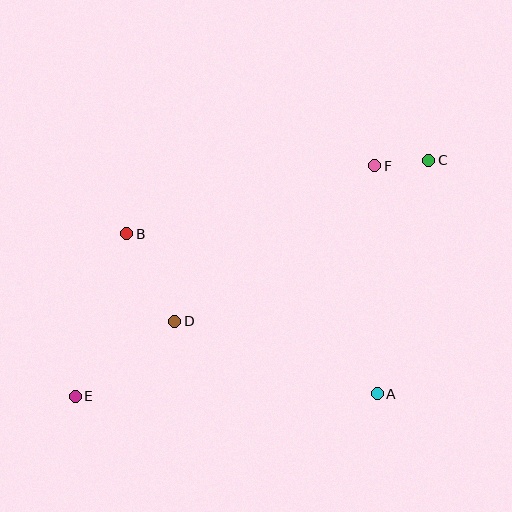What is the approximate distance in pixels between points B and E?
The distance between B and E is approximately 170 pixels.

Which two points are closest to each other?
Points C and F are closest to each other.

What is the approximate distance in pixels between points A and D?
The distance between A and D is approximately 215 pixels.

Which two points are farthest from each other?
Points C and E are farthest from each other.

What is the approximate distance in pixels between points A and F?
The distance between A and F is approximately 228 pixels.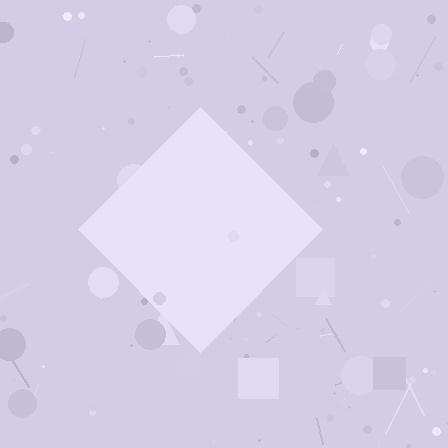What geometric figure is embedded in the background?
A diamond is embedded in the background.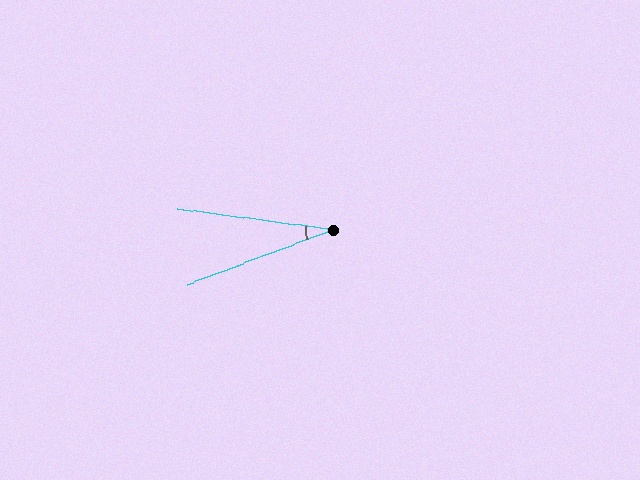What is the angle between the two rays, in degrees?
Approximately 28 degrees.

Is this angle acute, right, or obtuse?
It is acute.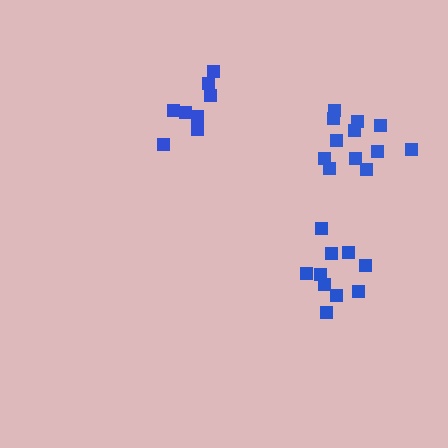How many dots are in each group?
Group 1: 10 dots, Group 2: 8 dots, Group 3: 12 dots (30 total).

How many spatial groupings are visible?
There are 3 spatial groupings.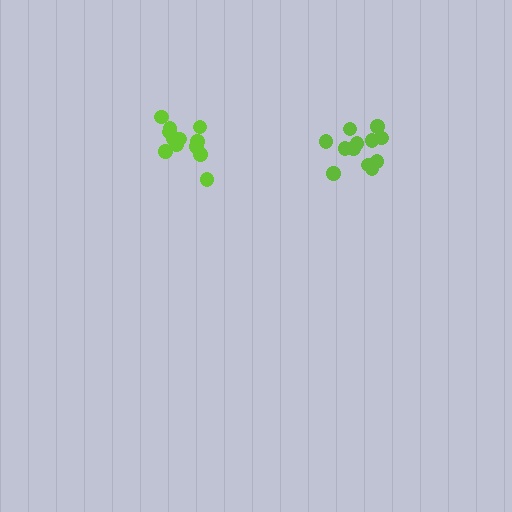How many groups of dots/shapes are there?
There are 2 groups.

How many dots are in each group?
Group 1: 12 dots, Group 2: 12 dots (24 total).